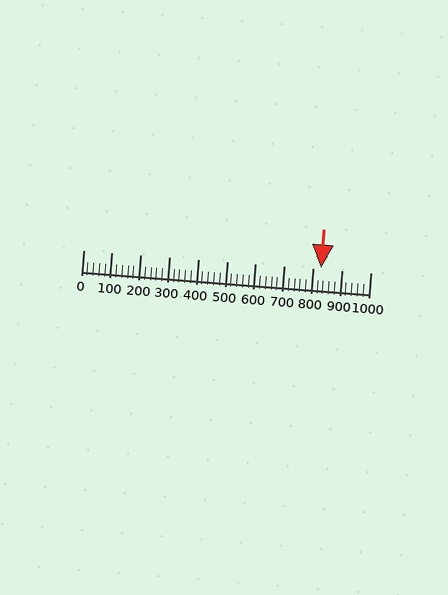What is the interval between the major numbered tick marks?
The major tick marks are spaced 100 units apart.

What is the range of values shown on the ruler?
The ruler shows values from 0 to 1000.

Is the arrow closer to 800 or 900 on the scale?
The arrow is closer to 800.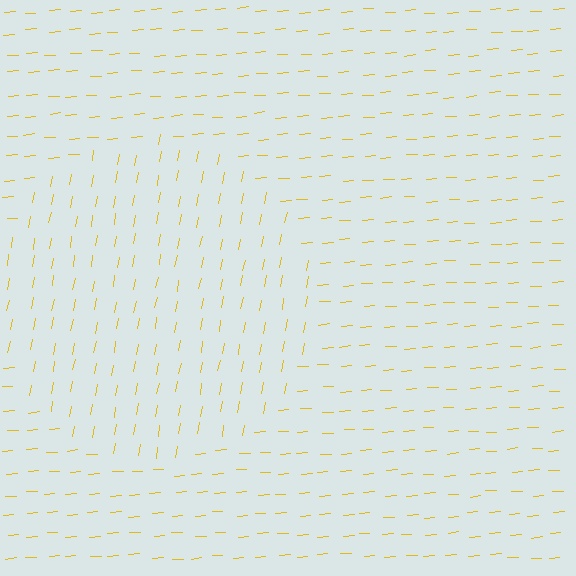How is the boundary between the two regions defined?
The boundary is defined purely by a change in line orientation (approximately 75 degrees difference). All lines are the same color and thickness.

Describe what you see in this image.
The image is filled with small yellow line segments. A circle region in the image has lines oriented differently from the surrounding lines, creating a visible texture boundary.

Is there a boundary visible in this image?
Yes, there is a texture boundary formed by a change in line orientation.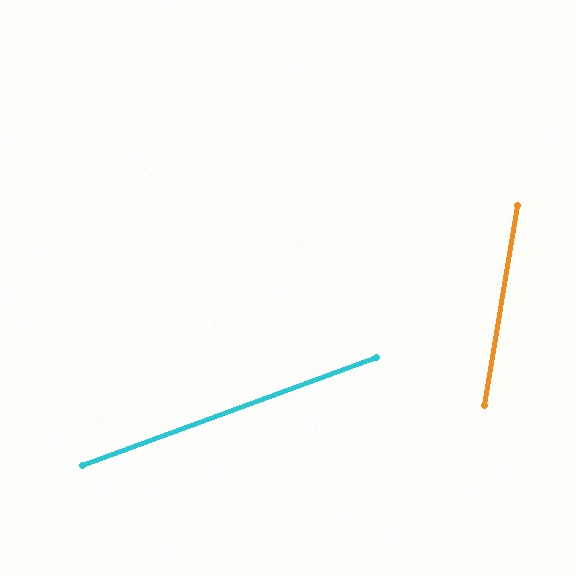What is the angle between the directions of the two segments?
Approximately 60 degrees.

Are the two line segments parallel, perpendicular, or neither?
Neither parallel nor perpendicular — they differ by about 60°.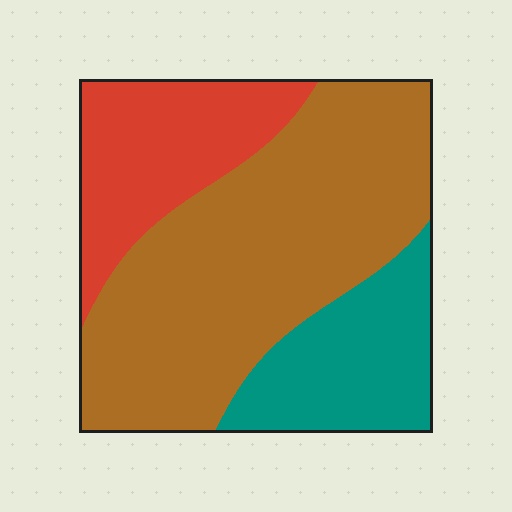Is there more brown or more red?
Brown.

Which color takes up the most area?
Brown, at roughly 55%.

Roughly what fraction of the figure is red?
Red covers roughly 25% of the figure.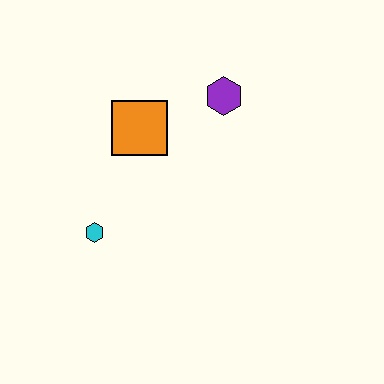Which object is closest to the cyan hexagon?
The orange square is closest to the cyan hexagon.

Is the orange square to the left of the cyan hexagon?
No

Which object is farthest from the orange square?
The cyan hexagon is farthest from the orange square.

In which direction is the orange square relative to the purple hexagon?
The orange square is to the left of the purple hexagon.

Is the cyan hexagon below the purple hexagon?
Yes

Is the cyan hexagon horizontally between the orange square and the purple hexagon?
No